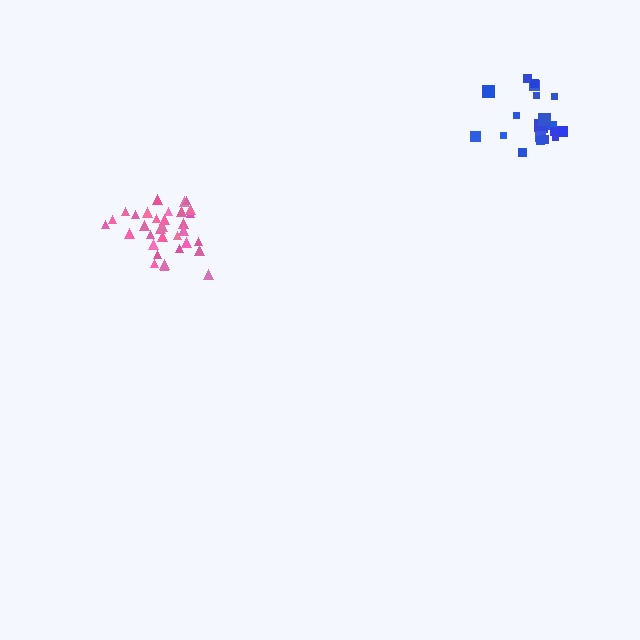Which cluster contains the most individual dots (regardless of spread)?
Pink (33).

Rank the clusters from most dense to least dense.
pink, blue.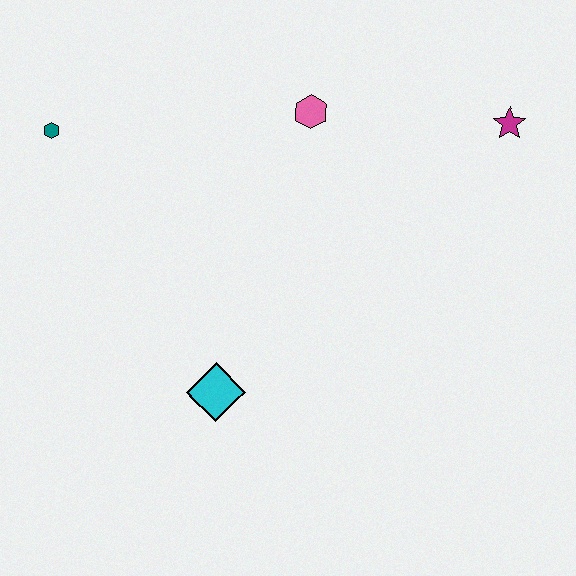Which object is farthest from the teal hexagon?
The magenta star is farthest from the teal hexagon.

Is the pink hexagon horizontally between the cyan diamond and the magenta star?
Yes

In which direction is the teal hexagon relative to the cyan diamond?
The teal hexagon is above the cyan diamond.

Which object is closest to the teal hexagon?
The pink hexagon is closest to the teal hexagon.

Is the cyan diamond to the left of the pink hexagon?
Yes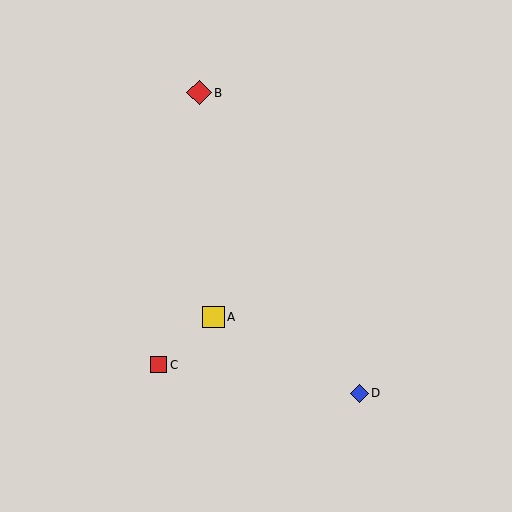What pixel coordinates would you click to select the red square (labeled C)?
Click at (158, 365) to select the red square C.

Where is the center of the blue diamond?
The center of the blue diamond is at (359, 393).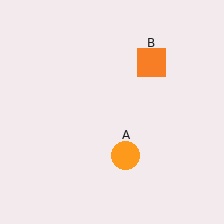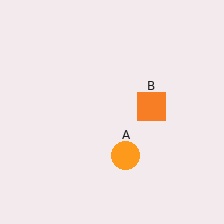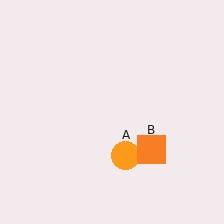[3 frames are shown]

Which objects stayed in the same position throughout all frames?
Orange circle (object A) remained stationary.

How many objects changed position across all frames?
1 object changed position: orange square (object B).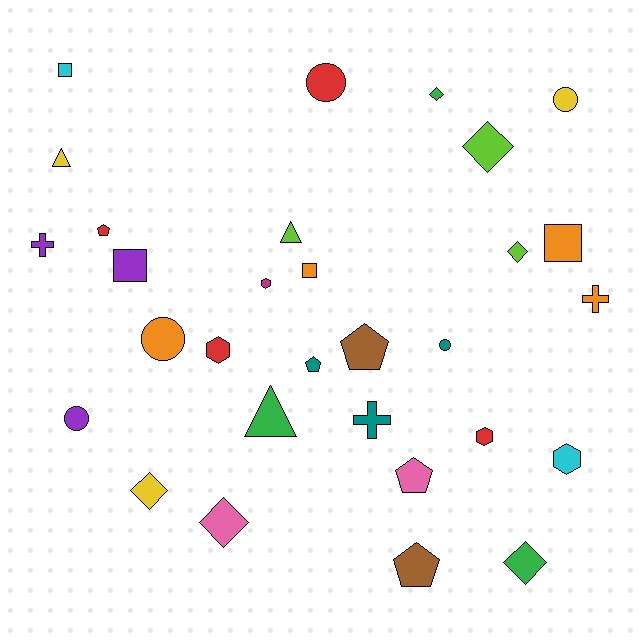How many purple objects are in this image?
There are 3 purple objects.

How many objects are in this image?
There are 30 objects.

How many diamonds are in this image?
There are 6 diamonds.